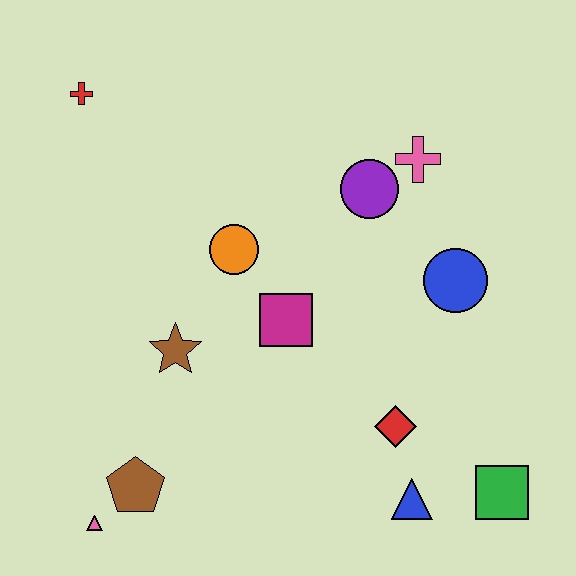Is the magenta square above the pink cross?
No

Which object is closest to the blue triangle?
The red diamond is closest to the blue triangle.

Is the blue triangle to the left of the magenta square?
No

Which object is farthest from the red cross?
The green square is farthest from the red cross.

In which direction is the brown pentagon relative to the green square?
The brown pentagon is to the left of the green square.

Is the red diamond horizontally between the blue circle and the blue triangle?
No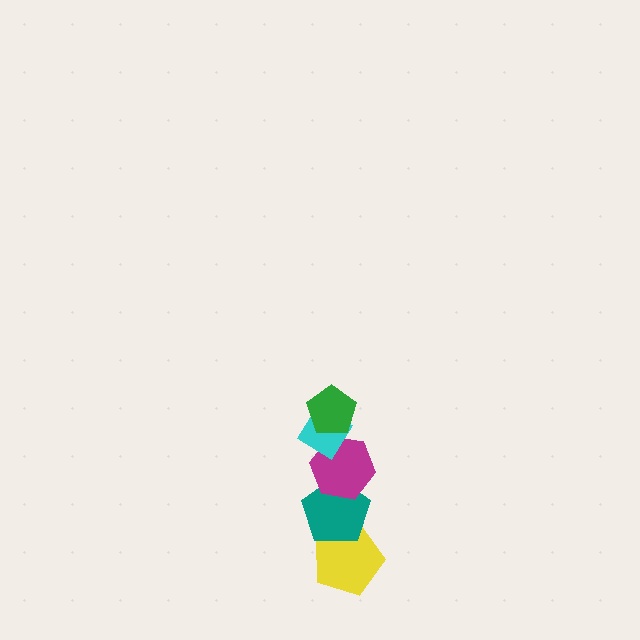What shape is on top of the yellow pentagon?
The teal pentagon is on top of the yellow pentagon.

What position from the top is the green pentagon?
The green pentagon is 1st from the top.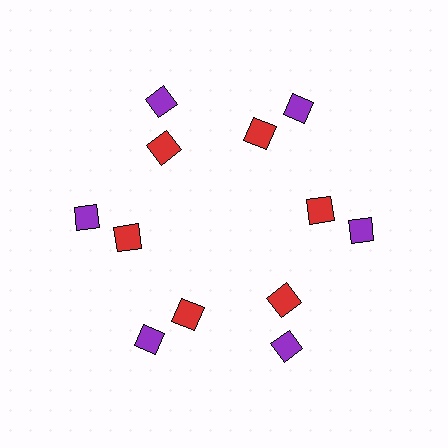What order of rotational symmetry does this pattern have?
This pattern has 6-fold rotational symmetry.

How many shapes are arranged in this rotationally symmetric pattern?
There are 12 shapes, arranged in 6 groups of 2.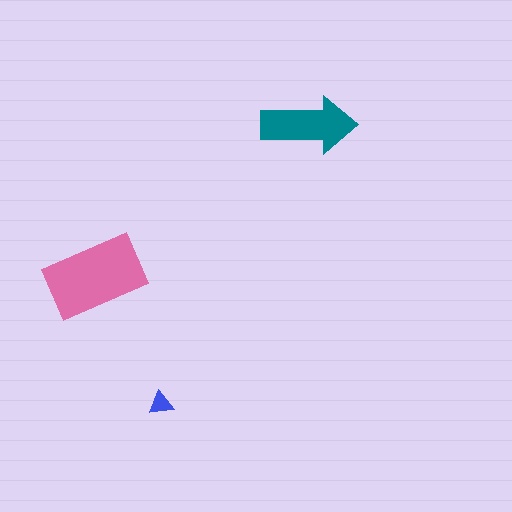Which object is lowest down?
The blue triangle is bottommost.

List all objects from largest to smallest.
The pink rectangle, the teal arrow, the blue triangle.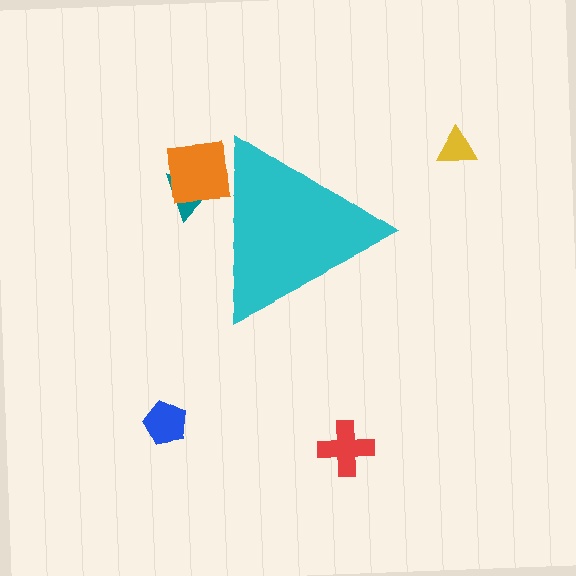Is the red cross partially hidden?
No, the red cross is fully visible.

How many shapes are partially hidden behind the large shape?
2 shapes are partially hidden.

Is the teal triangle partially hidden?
Yes, the teal triangle is partially hidden behind the cyan triangle.